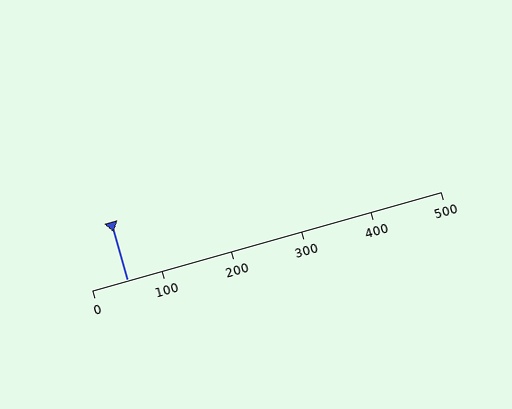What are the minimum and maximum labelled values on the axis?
The axis runs from 0 to 500.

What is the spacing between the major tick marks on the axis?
The major ticks are spaced 100 apart.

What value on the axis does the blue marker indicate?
The marker indicates approximately 50.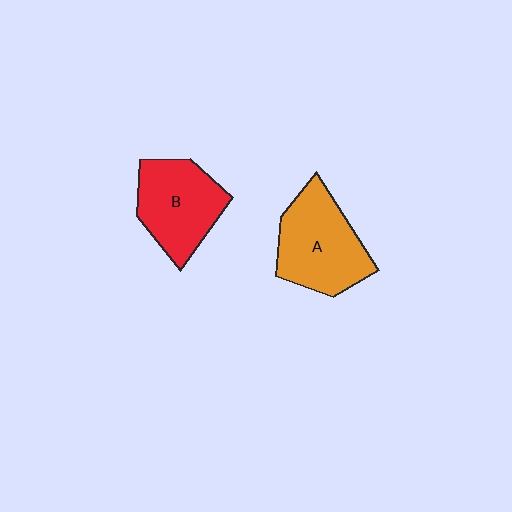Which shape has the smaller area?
Shape B (red).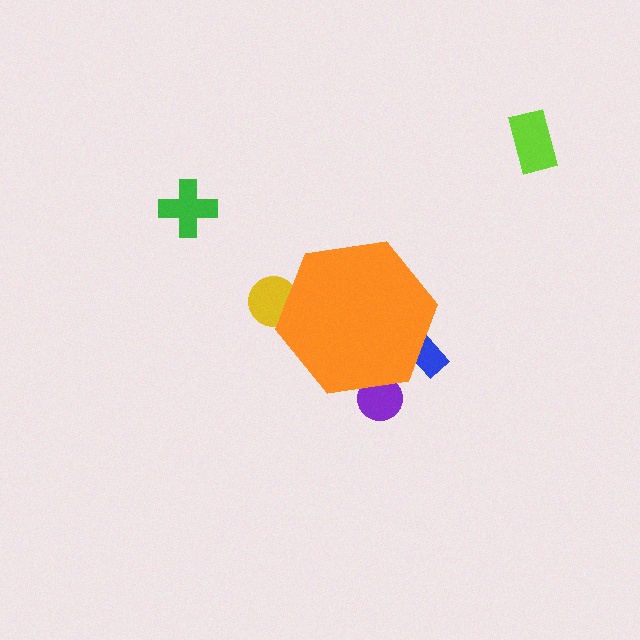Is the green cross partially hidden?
No, the green cross is fully visible.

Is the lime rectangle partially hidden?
No, the lime rectangle is fully visible.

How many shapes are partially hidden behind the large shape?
3 shapes are partially hidden.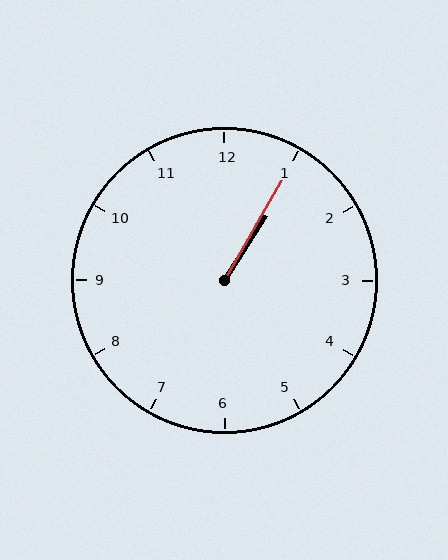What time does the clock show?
1:05.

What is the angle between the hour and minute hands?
Approximately 2 degrees.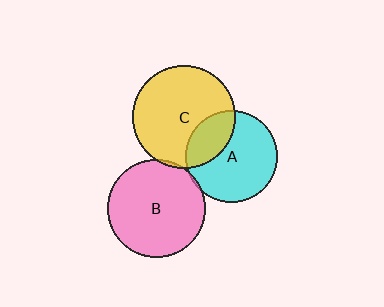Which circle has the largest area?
Circle C (yellow).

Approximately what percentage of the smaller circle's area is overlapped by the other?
Approximately 5%.